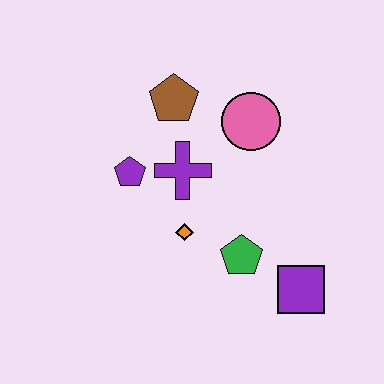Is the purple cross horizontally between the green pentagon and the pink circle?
No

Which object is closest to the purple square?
The green pentagon is closest to the purple square.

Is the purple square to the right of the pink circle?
Yes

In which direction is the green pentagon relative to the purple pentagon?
The green pentagon is to the right of the purple pentagon.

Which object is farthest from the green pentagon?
The brown pentagon is farthest from the green pentagon.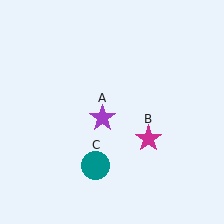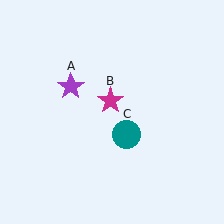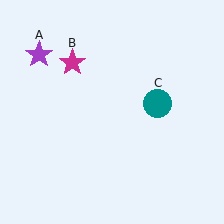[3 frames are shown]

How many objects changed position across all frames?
3 objects changed position: purple star (object A), magenta star (object B), teal circle (object C).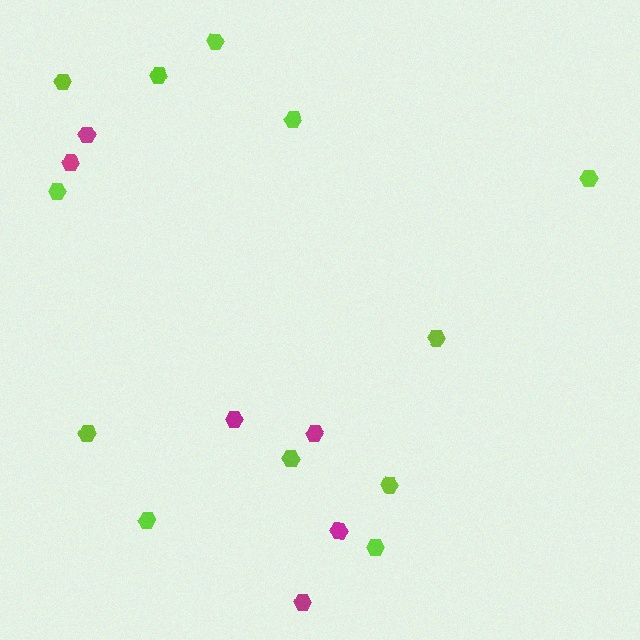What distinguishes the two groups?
There are 2 groups: one group of lime hexagons (12) and one group of magenta hexagons (6).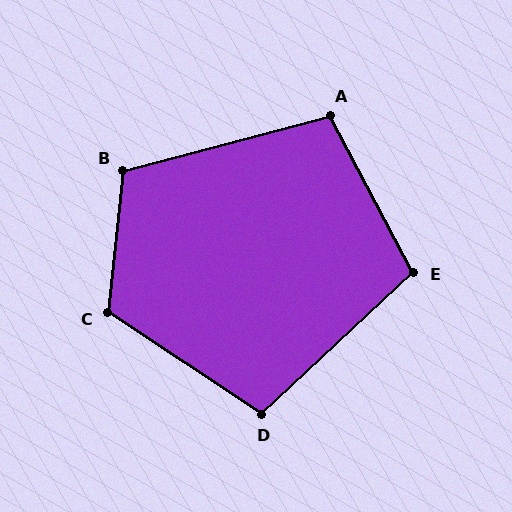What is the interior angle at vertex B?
Approximately 111 degrees (obtuse).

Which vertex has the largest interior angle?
C, at approximately 118 degrees.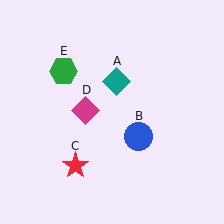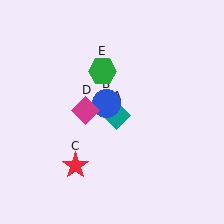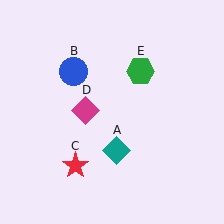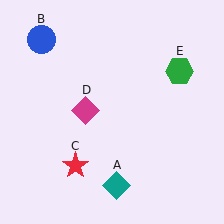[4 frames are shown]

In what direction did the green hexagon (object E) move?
The green hexagon (object E) moved right.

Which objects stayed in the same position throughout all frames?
Red star (object C) and magenta diamond (object D) remained stationary.